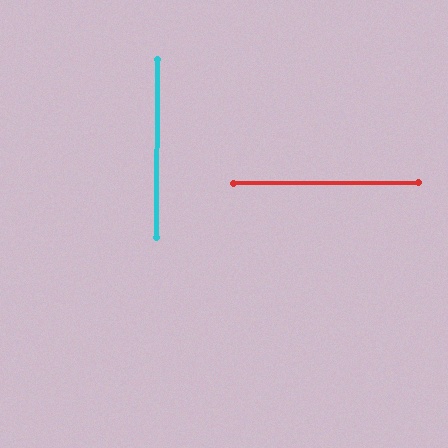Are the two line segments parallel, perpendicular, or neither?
Perpendicular — they meet at approximately 89°.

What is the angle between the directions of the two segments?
Approximately 89 degrees.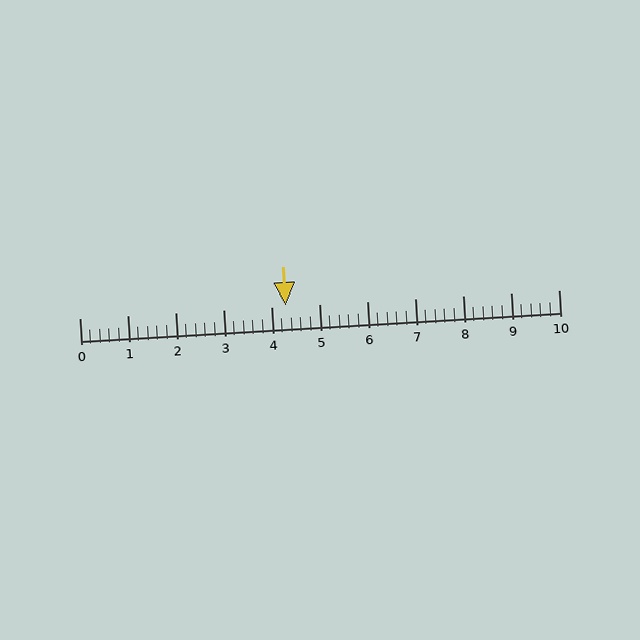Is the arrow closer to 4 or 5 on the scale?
The arrow is closer to 4.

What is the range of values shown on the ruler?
The ruler shows values from 0 to 10.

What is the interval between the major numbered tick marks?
The major tick marks are spaced 1 units apart.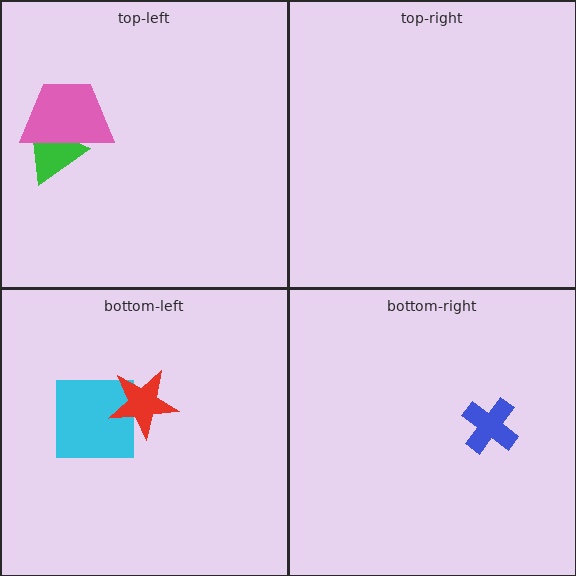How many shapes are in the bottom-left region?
2.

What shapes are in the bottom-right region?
The blue cross.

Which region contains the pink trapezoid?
The top-left region.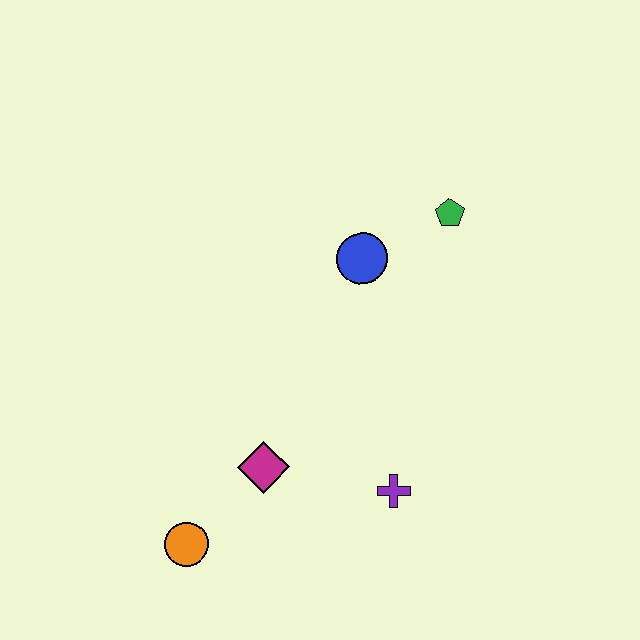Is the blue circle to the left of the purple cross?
Yes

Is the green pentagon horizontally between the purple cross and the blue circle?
No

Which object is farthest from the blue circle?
The orange circle is farthest from the blue circle.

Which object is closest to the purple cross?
The magenta diamond is closest to the purple cross.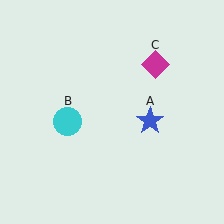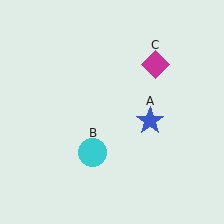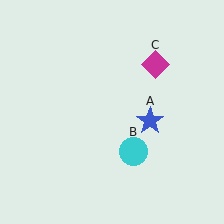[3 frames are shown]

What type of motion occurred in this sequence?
The cyan circle (object B) rotated counterclockwise around the center of the scene.